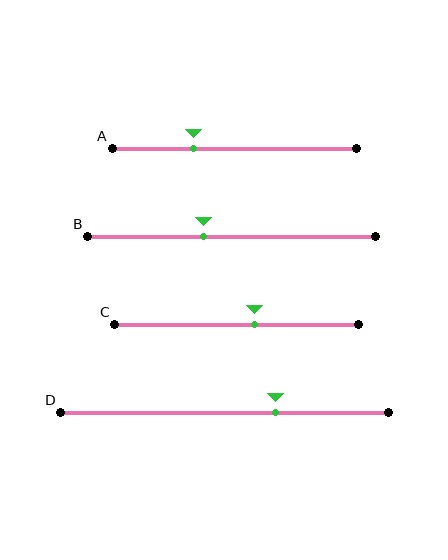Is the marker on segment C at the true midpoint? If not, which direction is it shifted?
No, the marker on segment C is shifted to the right by about 8% of the segment length.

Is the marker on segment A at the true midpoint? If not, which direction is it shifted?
No, the marker on segment A is shifted to the left by about 17% of the segment length.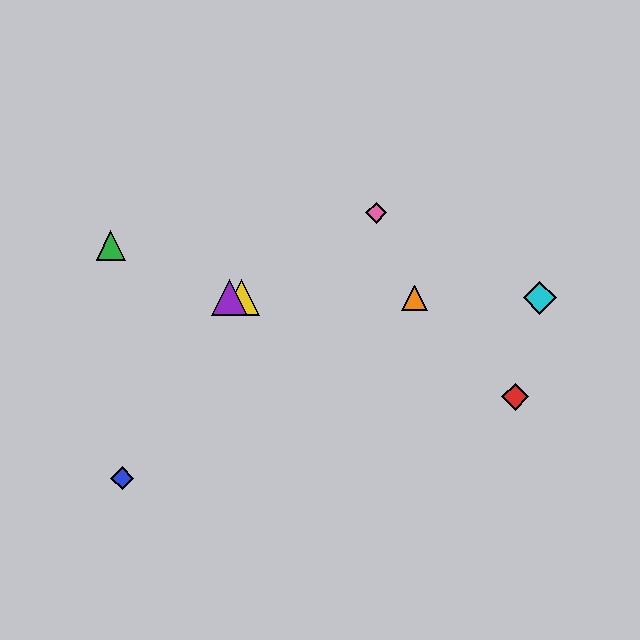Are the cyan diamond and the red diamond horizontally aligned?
No, the cyan diamond is at y≈298 and the red diamond is at y≈397.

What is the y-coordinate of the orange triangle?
The orange triangle is at y≈298.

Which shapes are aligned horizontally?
The yellow triangle, the purple triangle, the orange triangle, the cyan diamond are aligned horizontally.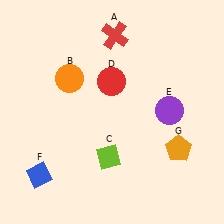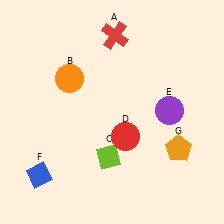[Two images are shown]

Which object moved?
The red circle (D) moved down.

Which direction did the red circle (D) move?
The red circle (D) moved down.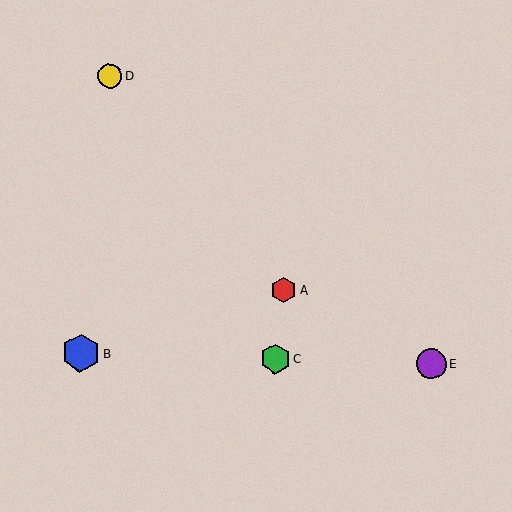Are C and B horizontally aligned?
Yes, both are at y≈359.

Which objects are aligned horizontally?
Objects B, C, E are aligned horizontally.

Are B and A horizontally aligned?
No, B is at y≈353 and A is at y≈290.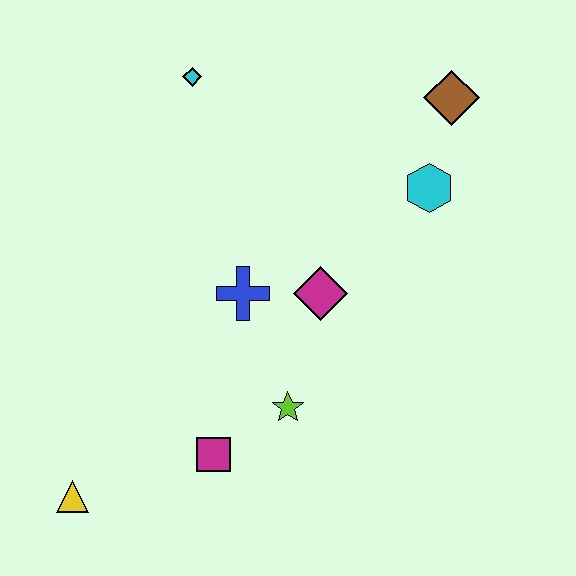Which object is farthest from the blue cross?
The brown diamond is farthest from the blue cross.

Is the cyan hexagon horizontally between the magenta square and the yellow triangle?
No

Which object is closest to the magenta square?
The lime star is closest to the magenta square.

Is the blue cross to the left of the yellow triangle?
No